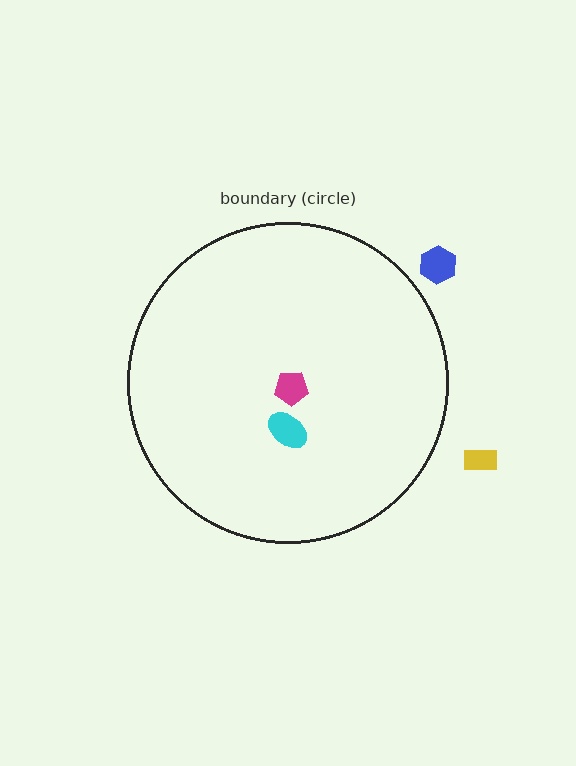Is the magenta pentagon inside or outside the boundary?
Inside.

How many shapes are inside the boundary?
2 inside, 2 outside.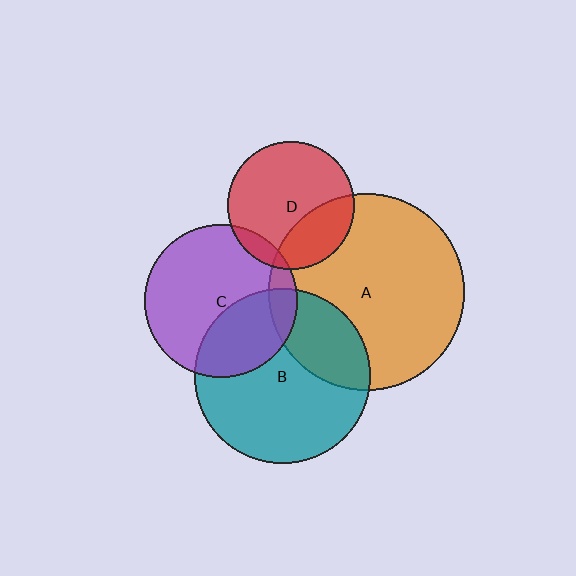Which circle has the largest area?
Circle A (orange).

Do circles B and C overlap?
Yes.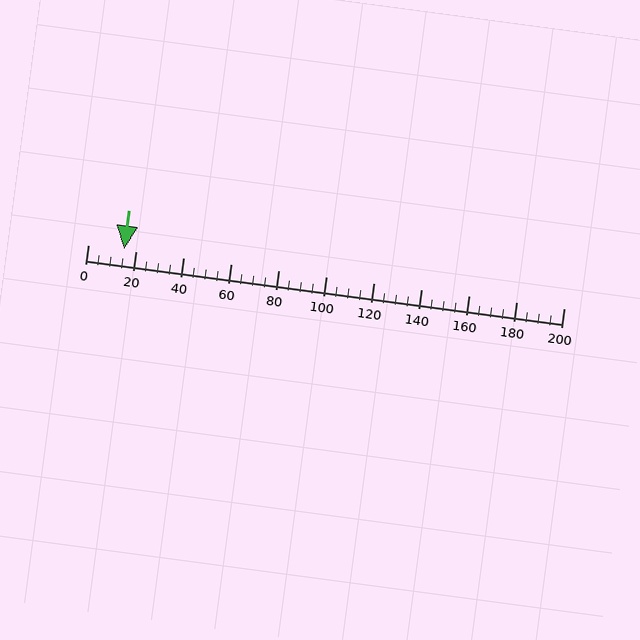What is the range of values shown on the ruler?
The ruler shows values from 0 to 200.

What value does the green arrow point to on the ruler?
The green arrow points to approximately 15.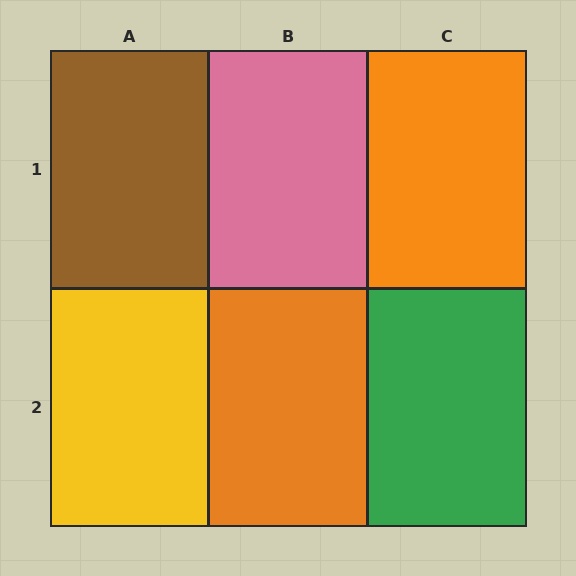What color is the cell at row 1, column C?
Orange.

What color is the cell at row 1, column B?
Pink.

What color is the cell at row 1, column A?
Brown.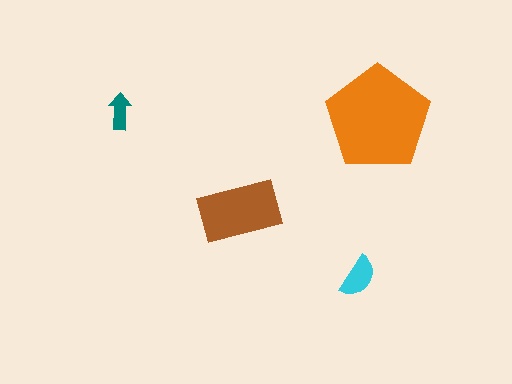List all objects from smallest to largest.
The teal arrow, the cyan semicircle, the brown rectangle, the orange pentagon.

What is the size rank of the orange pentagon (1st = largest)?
1st.